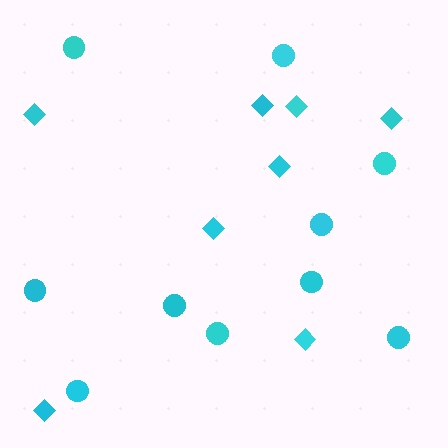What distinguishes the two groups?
There are 2 groups: one group of circles (10) and one group of diamonds (8).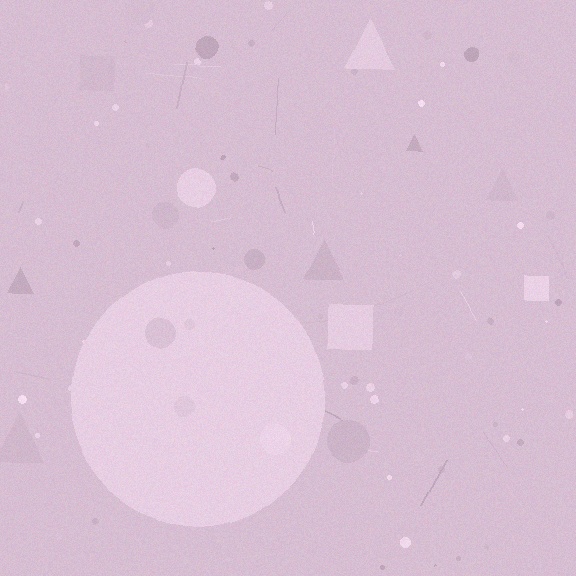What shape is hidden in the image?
A circle is hidden in the image.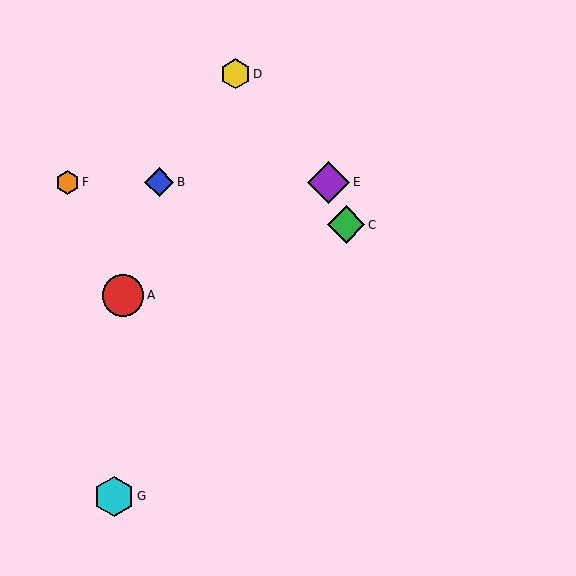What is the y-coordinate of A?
Object A is at y≈295.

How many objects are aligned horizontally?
3 objects (B, E, F) are aligned horizontally.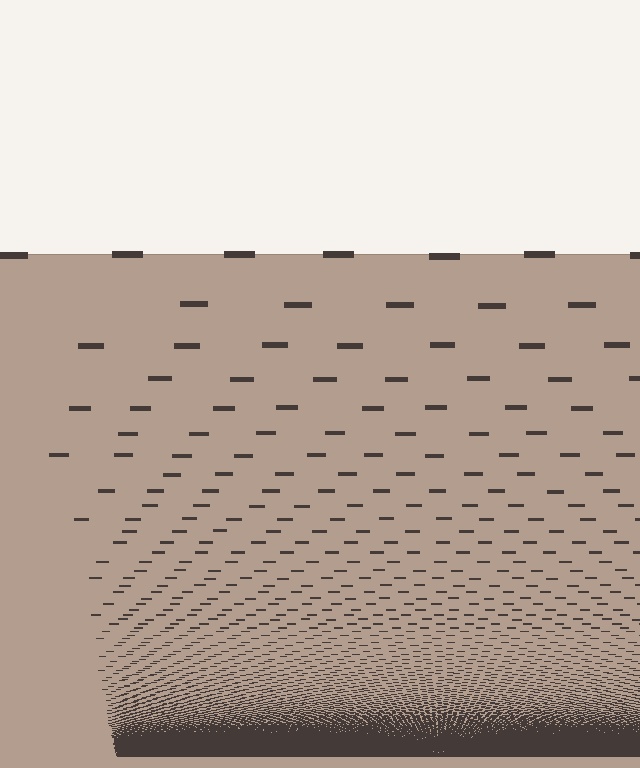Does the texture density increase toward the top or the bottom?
Density increases toward the bottom.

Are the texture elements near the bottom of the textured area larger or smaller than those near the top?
Smaller. The gradient is inverted — elements near the bottom are smaller and denser.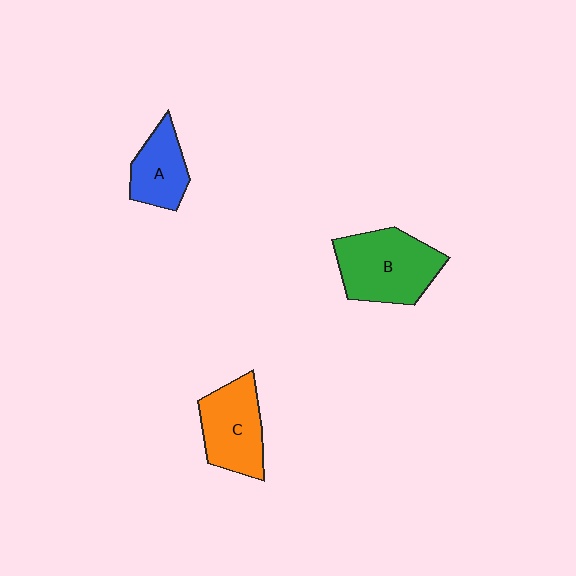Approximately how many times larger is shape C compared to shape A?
Approximately 1.3 times.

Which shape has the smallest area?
Shape A (blue).